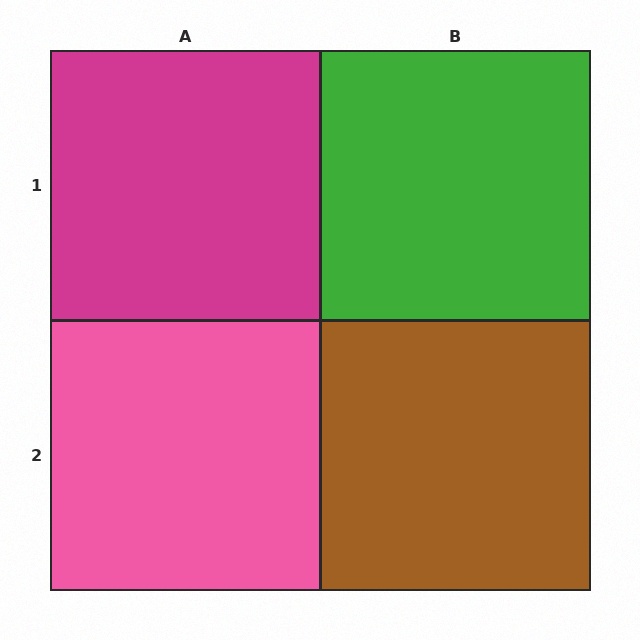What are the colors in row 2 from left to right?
Pink, brown.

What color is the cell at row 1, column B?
Green.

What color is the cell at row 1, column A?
Magenta.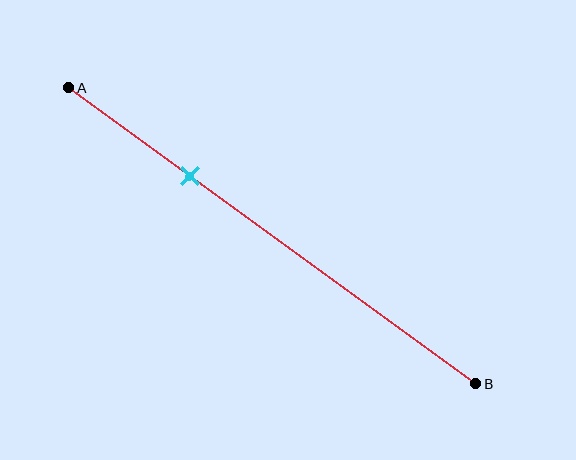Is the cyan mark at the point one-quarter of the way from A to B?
No, the mark is at about 30% from A, not at the 25% one-quarter point.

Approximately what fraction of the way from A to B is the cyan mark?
The cyan mark is approximately 30% of the way from A to B.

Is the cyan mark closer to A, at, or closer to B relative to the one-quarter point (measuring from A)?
The cyan mark is closer to point B than the one-quarter point of segment AB.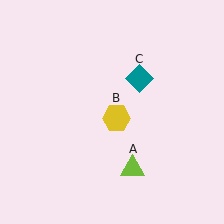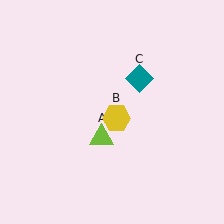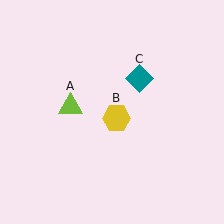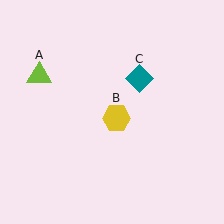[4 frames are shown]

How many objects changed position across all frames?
1 object changed position: lime triangle (object A).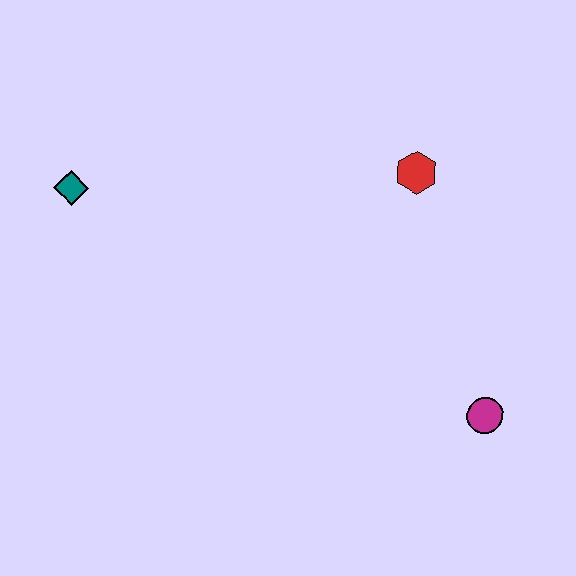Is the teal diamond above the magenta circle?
Yes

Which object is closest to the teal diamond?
The red hexagon is closest to the teal diamond.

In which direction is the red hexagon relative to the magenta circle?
The red hexagon is above the magenta circle.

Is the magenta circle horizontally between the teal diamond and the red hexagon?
No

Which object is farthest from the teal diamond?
The magenta circle is farthest from the teal diamond.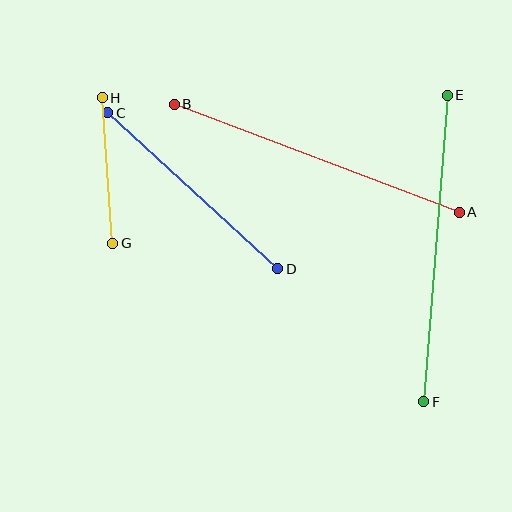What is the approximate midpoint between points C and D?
The midpoint is at approximately (193, 191) pixels.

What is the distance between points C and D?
The distance is approximately 231 pixels.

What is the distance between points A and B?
The distance is approximately 304 pixels.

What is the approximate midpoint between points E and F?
The midpoint is at approximately (435, 249) pixels.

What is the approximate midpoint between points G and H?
The midpoint is at approximately (107, 170) pixels.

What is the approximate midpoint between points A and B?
The midpoint is at approximately (317, 158) pixels.